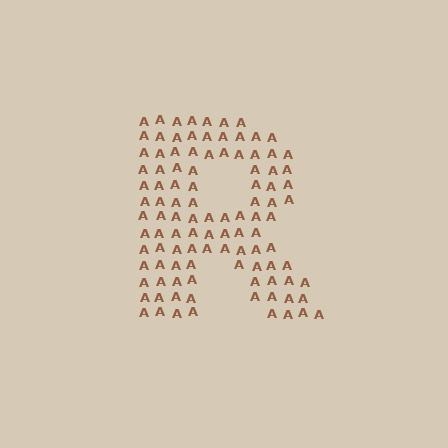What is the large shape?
The large shape is the letter R.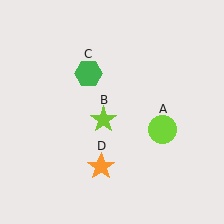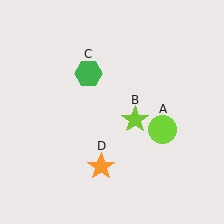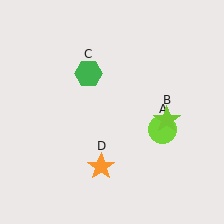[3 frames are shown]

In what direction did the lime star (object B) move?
The lime star (object B) moved right.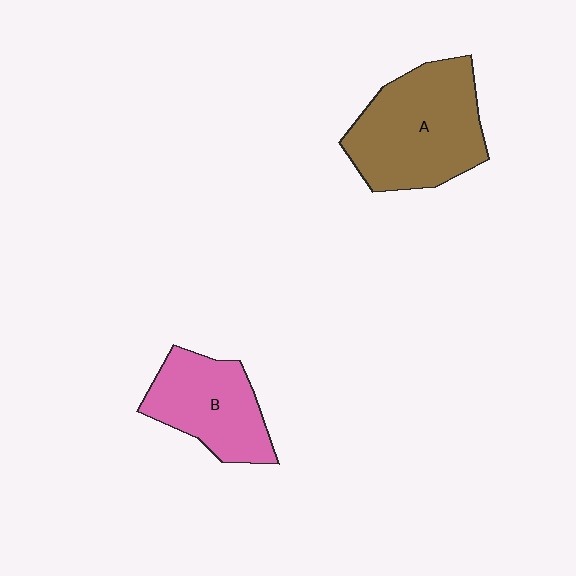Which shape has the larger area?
Shape A (brown).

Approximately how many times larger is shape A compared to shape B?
Approximately 1.4 times.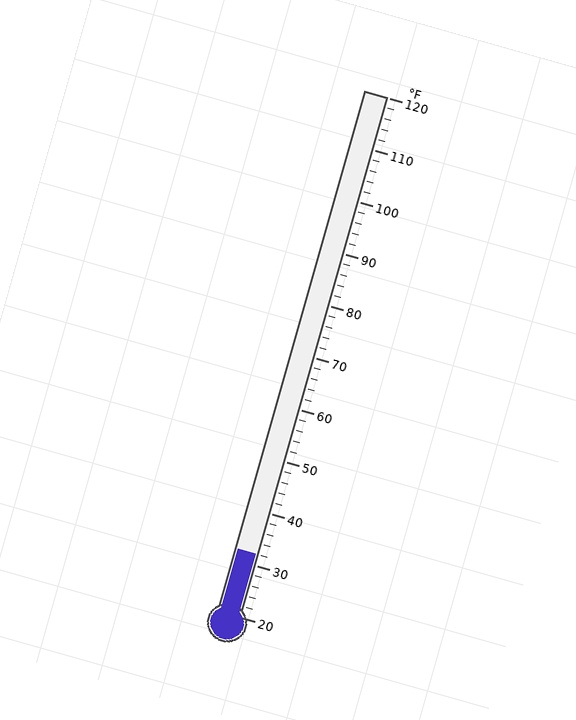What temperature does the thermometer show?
The thermometer shows approximately 32°F.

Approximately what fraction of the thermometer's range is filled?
The thermometer is filled to approximately 10% of its range.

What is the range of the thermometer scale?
The thermometer scale ranges from 20°F to 120°F.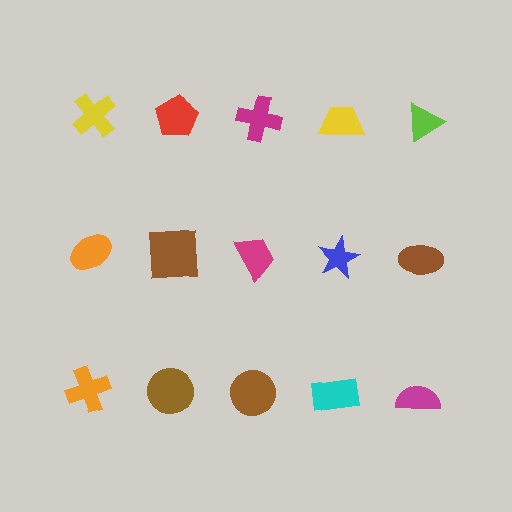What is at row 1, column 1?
A yellow cross.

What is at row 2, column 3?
A magenta trapezoid.